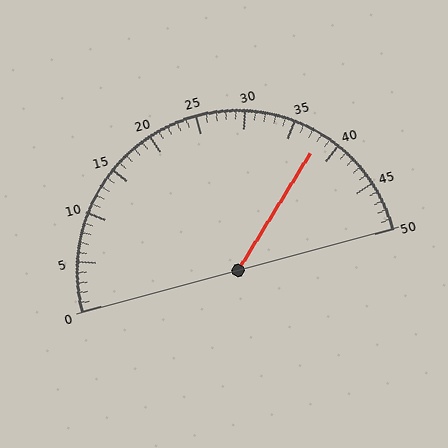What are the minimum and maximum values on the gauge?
The gauge ranges from 0 to 50.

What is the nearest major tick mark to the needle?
The nearest major tick mark is 40.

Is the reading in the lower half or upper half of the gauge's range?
The reading is in the upper half of the range (0 to 50).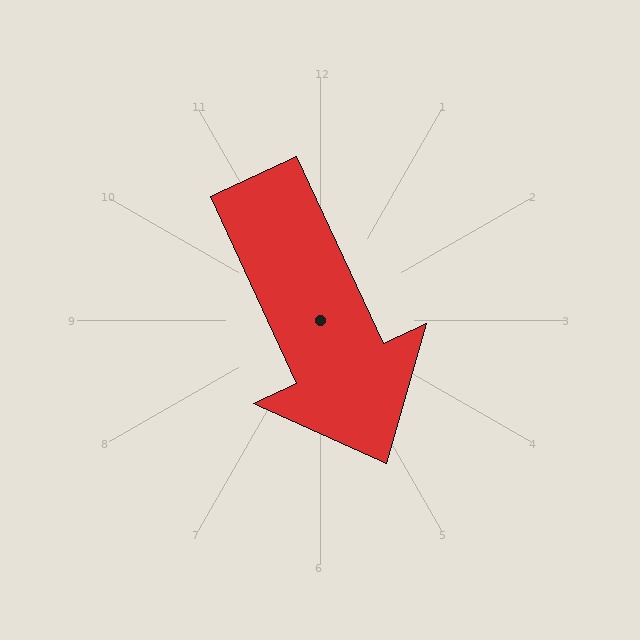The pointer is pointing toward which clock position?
Roughly 5 o'clock.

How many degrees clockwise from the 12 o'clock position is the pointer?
Approximately 155 degrees.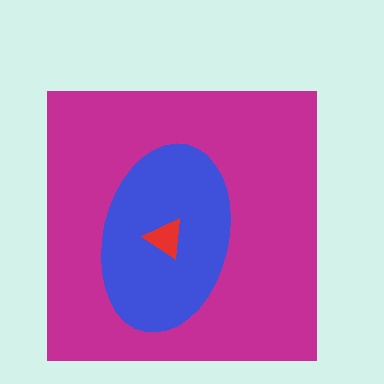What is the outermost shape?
The magenta square.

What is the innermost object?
The red triangle.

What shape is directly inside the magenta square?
The blue ellipse.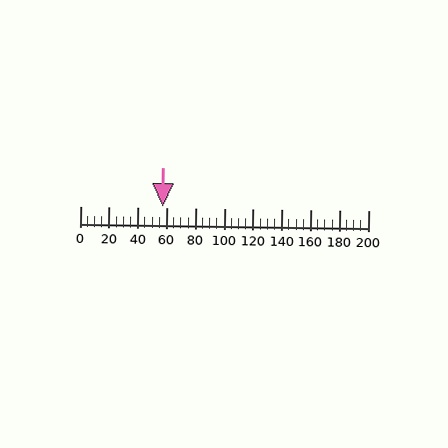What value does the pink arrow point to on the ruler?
The pink arrow points to approximately 58.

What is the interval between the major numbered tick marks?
The major tick marks are spaced 20 units apart.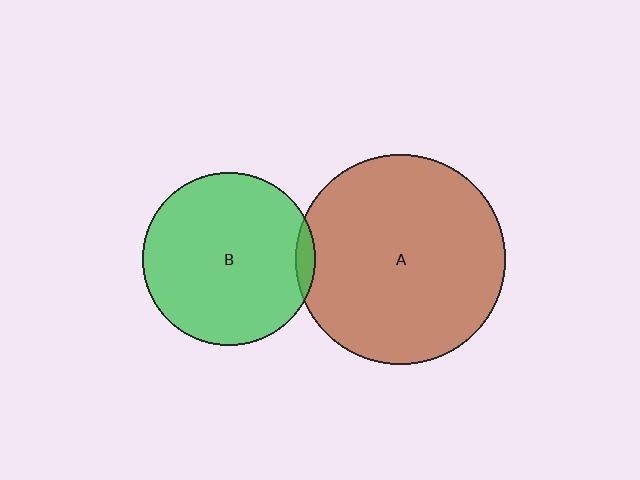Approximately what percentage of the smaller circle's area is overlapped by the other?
Approximately 5%.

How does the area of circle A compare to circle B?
Approximately 1.5 times.